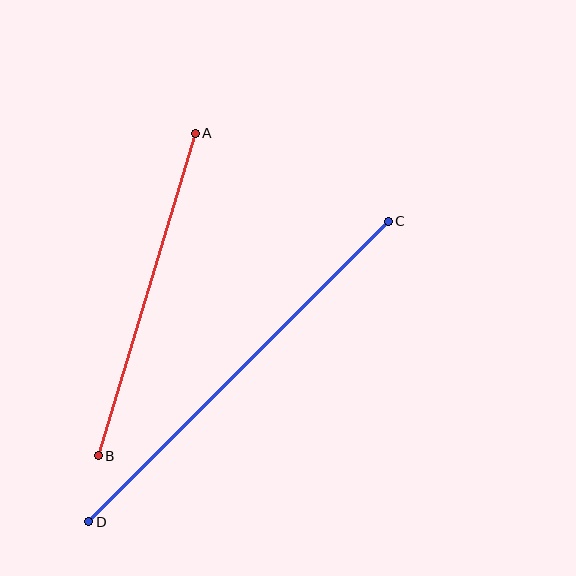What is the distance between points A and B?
The distance is approximately 337 pixels.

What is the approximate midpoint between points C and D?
The midpoint is at approximately (238, 372) pixels.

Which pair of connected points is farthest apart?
Points C and D are farthest apart.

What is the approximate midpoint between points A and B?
The midpoint is at approximately (147, 295) pixels.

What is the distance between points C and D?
The distance is approximately 424 pixels.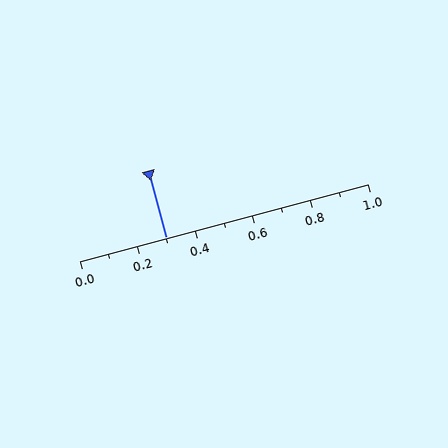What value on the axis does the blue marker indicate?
The marker indicates approximately 0.3.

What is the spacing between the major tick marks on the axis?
The major ticks are spaced 0.2 apart.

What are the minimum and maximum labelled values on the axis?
The axis runs from 0.0 to 1.0.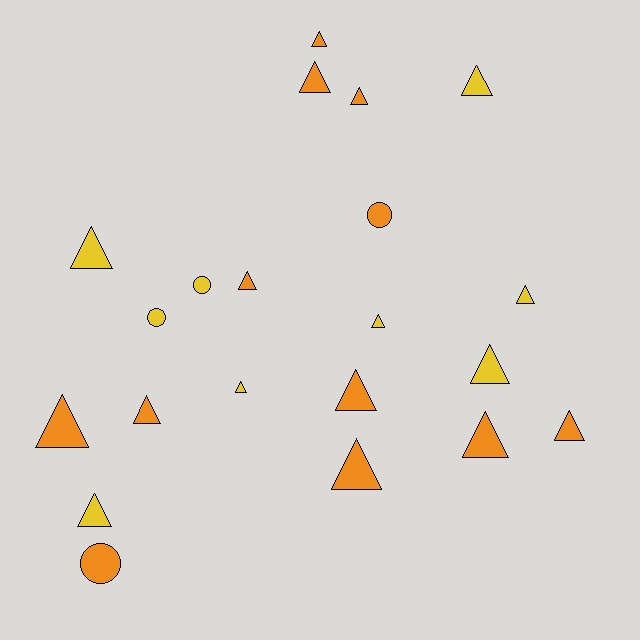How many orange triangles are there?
There are 10 orange triangles.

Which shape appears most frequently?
Triangle, with 17 objects.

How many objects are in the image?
There are 21 objects.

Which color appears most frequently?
Orange, with 12 objects.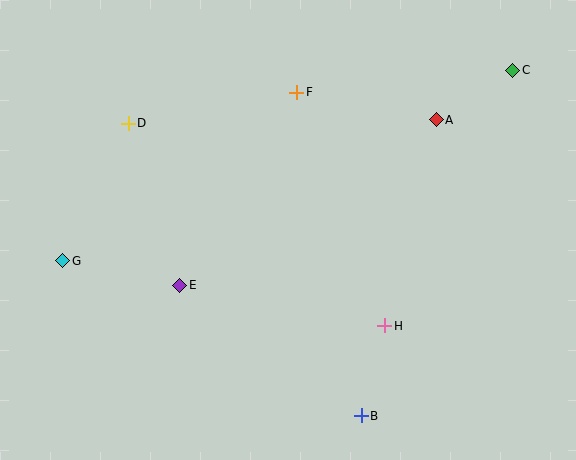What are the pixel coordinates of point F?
Point F is at (297, 92).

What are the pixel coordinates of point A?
Point A is at (436, 120).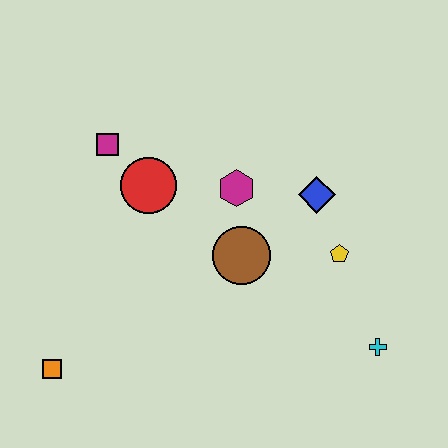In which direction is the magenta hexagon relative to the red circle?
The magenta hexagon is to the right of the red circle.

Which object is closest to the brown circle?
The magenta hexagon is closest to the brown circle.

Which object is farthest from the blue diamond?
The orange square is farthest from the blue diamond.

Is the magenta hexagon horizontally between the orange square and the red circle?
No